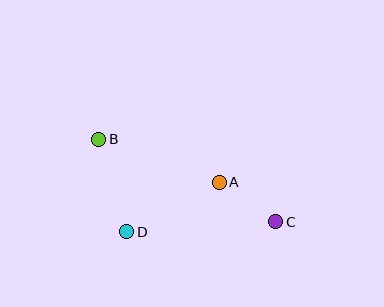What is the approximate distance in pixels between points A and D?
The distance between A and D is approximately 105 pixels.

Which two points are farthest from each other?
Points B and C are farthest from each other.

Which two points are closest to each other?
Points A and C are closest to each other.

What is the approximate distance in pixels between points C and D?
The distance between C and D is approximately 150 pixels.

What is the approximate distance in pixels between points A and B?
The distance between A and B is approximately 128 pixels.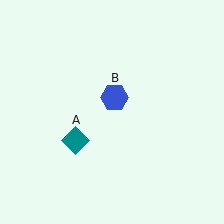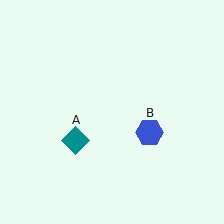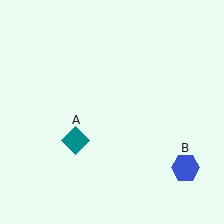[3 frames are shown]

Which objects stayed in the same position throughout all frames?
Teal diamond (object A) remained stationary.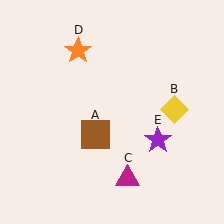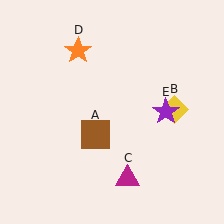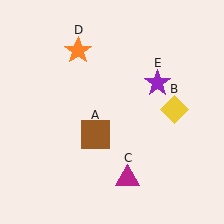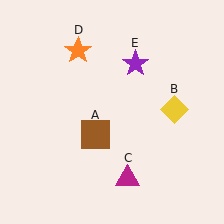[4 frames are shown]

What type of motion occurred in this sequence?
The purple star (object E) rotated counterclockwise around the center of the scene.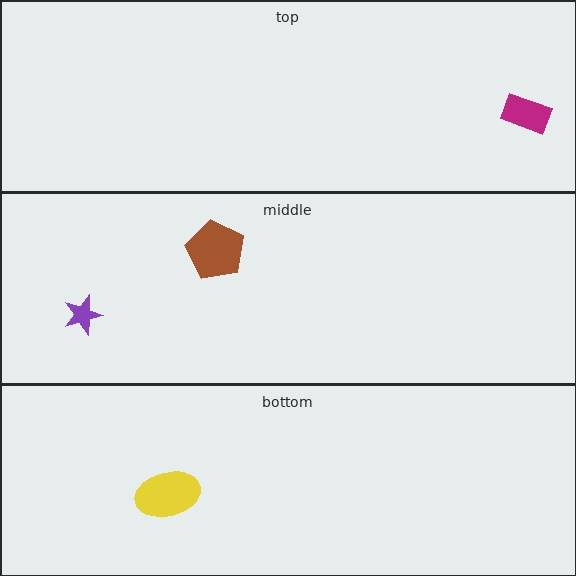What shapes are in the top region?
The magenta rectangle.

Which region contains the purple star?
The middle region.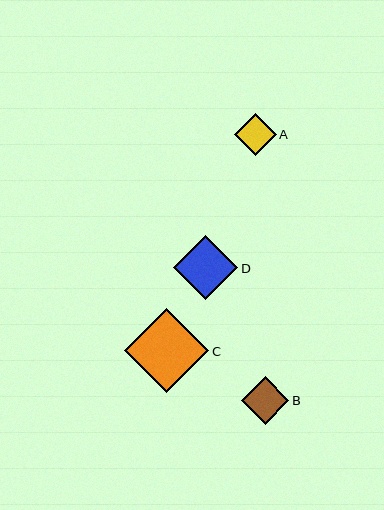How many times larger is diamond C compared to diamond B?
Diamond C is approximately 1.8 times the size of diamond B.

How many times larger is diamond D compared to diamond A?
Diamond D is approximately 1.5 times the size of diamond A.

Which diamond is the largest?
Diamond C is the largest with a size of approximately 85 pixels.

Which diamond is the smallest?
Diamond A is the smallest with a size of approximately 41 pixels.